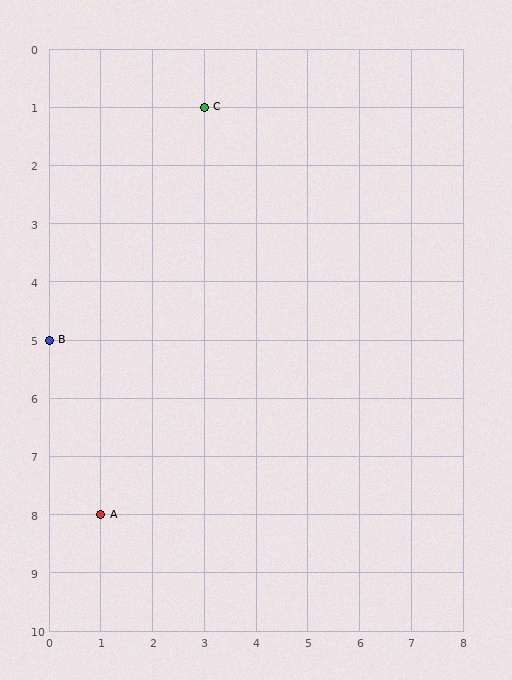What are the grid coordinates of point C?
Point C is at grid coordinates (3, 1).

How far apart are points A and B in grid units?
Points A and B are 1 column and 3 rows apart (about 3.2 grid units diagonally).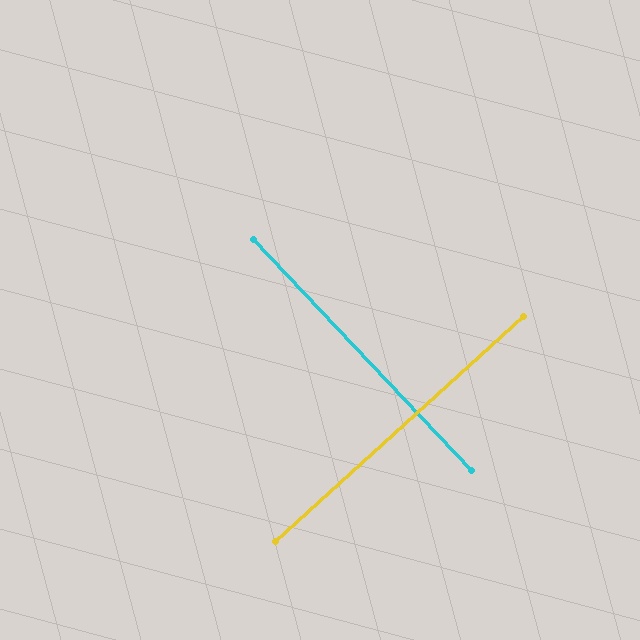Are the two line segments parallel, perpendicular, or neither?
Perpendicular — they meet at approximately 89°.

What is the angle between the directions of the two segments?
Approximately 89 degrees.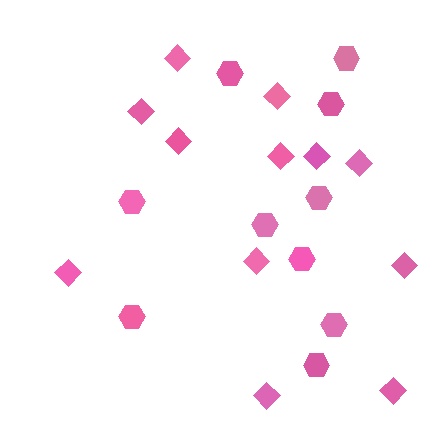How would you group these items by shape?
There are 2 groups: one group of hexagons (10) and one group of diamonds (12).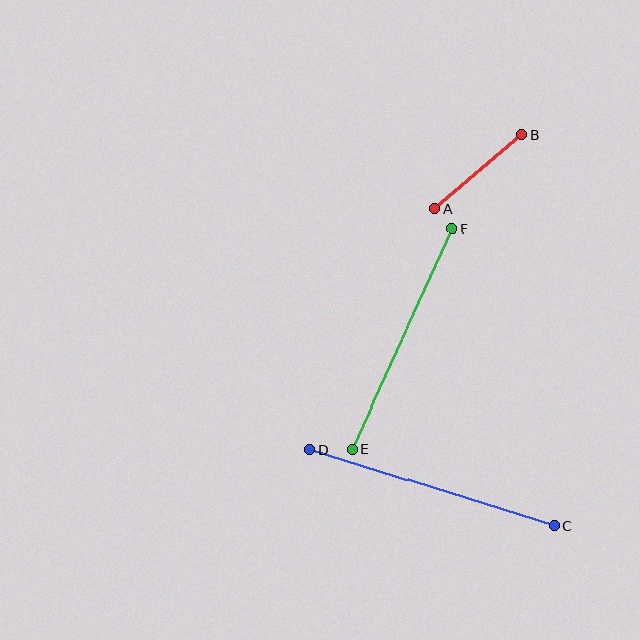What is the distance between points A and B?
The distance is approximately 114 pixels.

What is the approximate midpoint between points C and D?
The midpoint is at approximately (432, 488) pixels.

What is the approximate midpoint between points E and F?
The midpoint is at approximately (402, 339) pixels.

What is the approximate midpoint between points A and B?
The midpoint is at approximately (479, 172) pixels.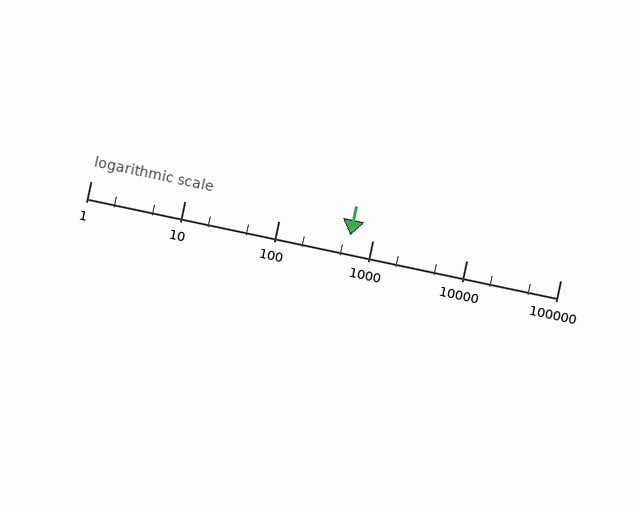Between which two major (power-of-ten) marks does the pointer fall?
The pointer is between 100 and 1000.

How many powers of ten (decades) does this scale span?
The scale spans 5 decades, from 1 to 100000.